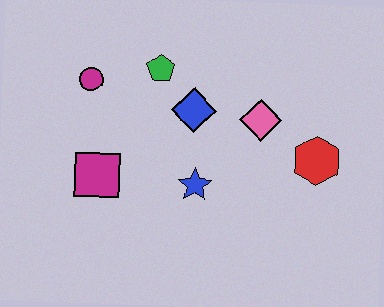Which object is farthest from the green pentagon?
The red hexagon is farthest from the green pentagon.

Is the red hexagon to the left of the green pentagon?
No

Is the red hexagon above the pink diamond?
No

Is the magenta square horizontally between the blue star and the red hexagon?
No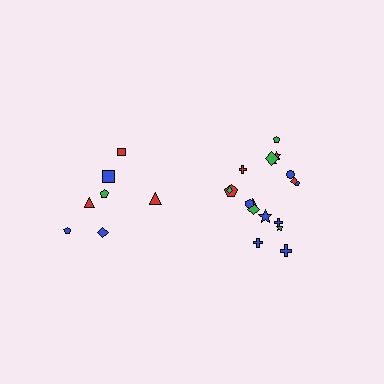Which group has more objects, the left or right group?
The right group.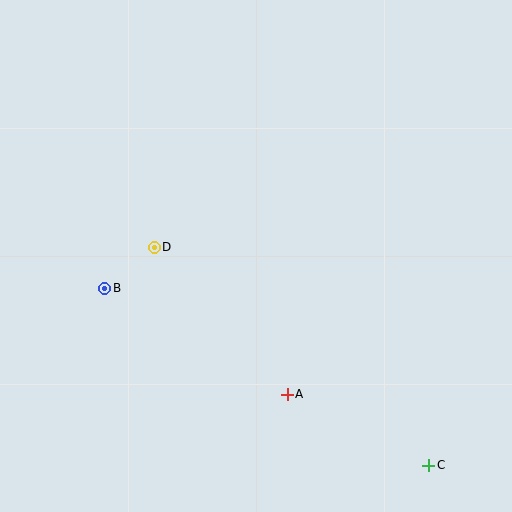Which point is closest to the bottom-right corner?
Point C is closest to the bottom-right corner.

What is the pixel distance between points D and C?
The distance between D and C is 350 pixels.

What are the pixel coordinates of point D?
Point D is at (154, 248).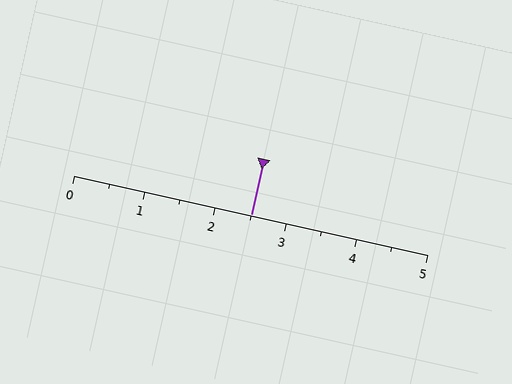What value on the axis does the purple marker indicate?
The marker indicates approximately 2.5.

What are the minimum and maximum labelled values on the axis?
The axis runs from 0 to 5.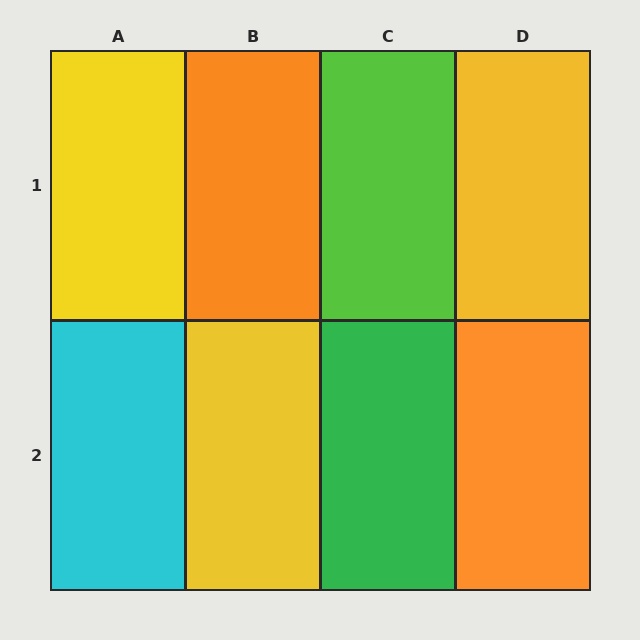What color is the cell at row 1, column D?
Yellow.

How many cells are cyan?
1 cell is cyan.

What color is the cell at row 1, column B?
Orange.